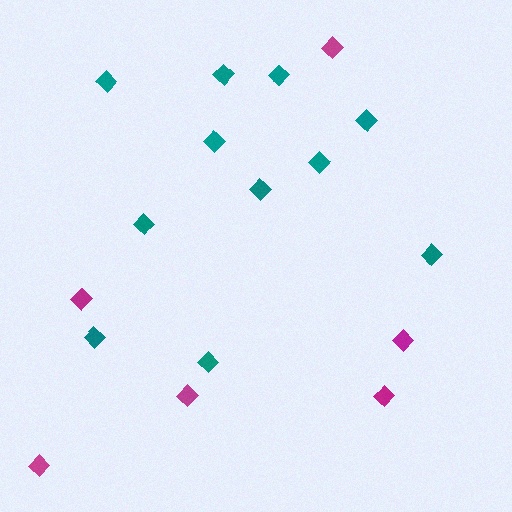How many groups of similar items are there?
There are 2 groups: one group of magenta diamonds (6) and one group of teal diamonds (11).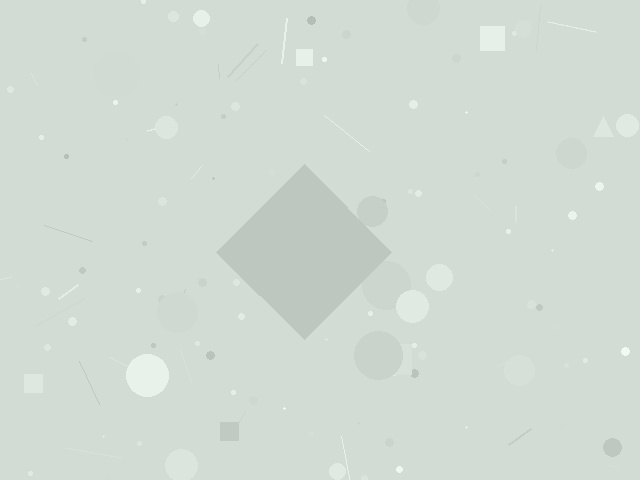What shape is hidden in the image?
A diamond is hidden in the image.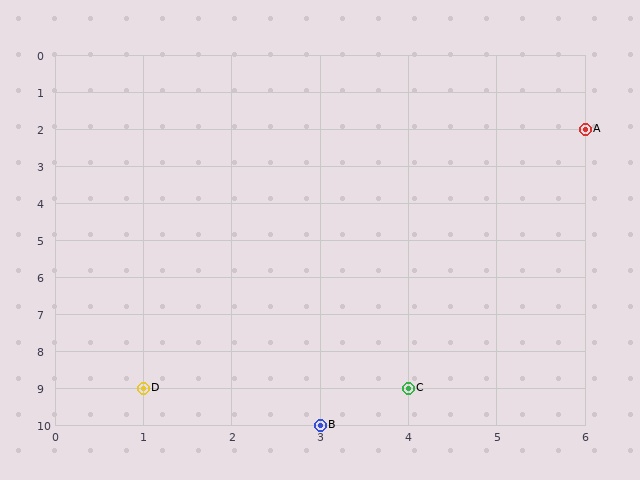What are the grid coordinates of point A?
Point A is at grid coordinates (6, 2).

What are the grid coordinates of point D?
Point D is at grid coordinates (1, 9).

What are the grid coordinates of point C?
Point C is at grid coordinates (4, 9).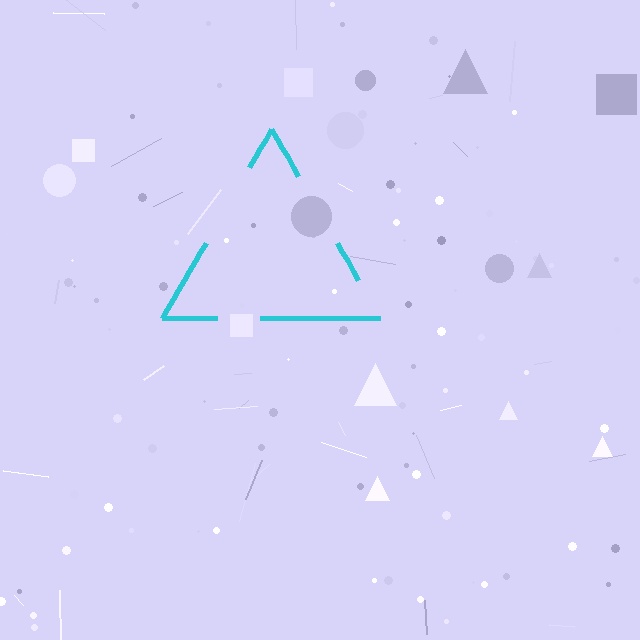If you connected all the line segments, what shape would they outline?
They would outline a triangle.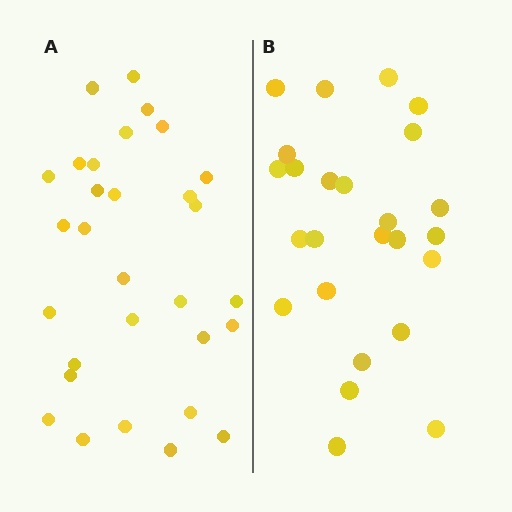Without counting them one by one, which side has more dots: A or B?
Region A (the left region) has more dots.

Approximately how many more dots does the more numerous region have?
Region A has about 5 more dots than region B.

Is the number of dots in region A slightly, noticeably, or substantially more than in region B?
Region A has only slightly more — the two regions are fairly close. The ratio is roughly 1.2 to 1.